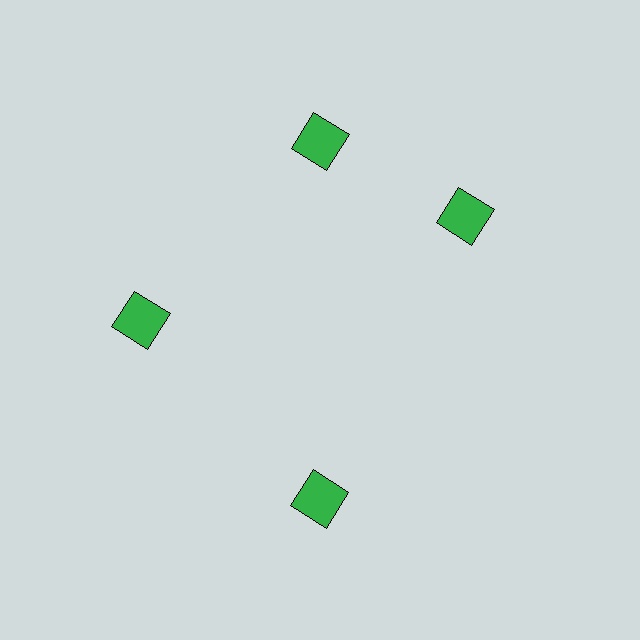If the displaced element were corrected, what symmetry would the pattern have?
It would have 4-fold rotational symmetry — the pattern would map onto itself every 90 degrees.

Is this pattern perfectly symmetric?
No. The 4 green squares are arranged in a ring, but one element near the 3 o'clock position is rotated out of alignment along the ring, breaking the 4-fold rotational symmetry.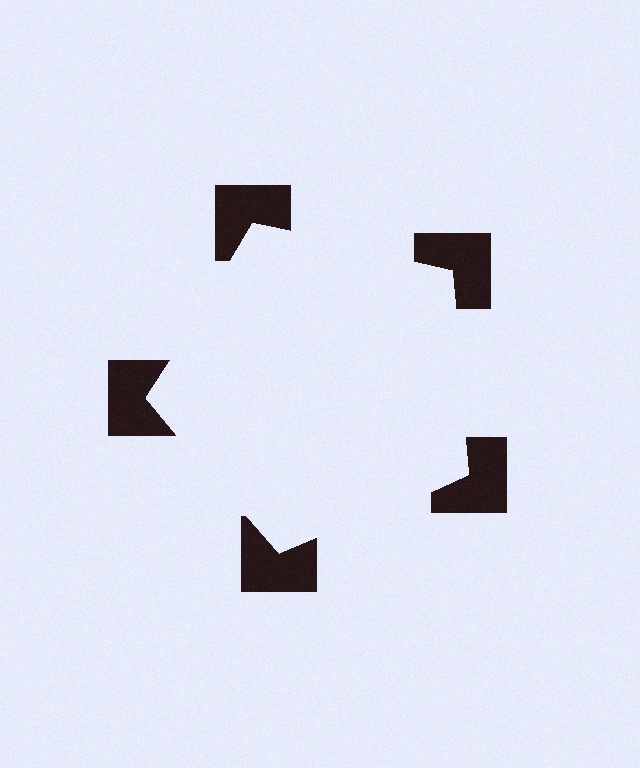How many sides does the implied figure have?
5 sides.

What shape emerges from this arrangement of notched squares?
An illusory pentagon — its edges are inferred from the aligned wedge cuts in the notched squares, not physically drawn.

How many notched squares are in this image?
There are 5 — one at each vertex of the illusory pentagon.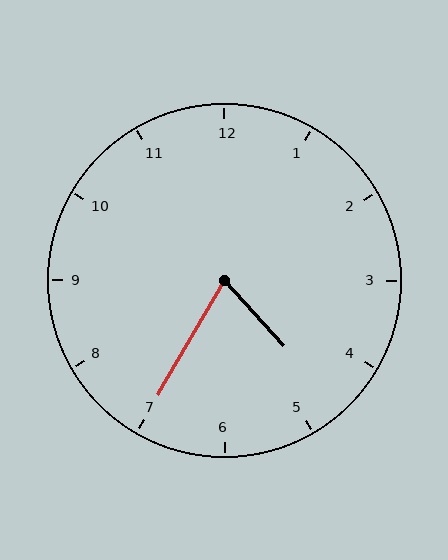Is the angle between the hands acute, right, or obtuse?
It is acute.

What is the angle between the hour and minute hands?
Approximately 72 degrees.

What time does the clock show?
4:35.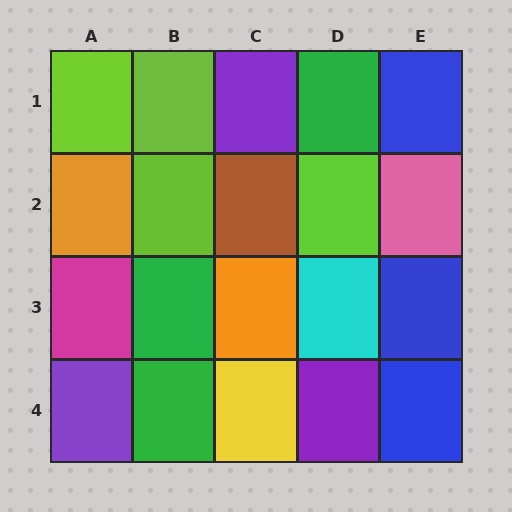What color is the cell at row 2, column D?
Lime.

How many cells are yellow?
1 cell is yellow.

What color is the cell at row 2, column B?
Lime.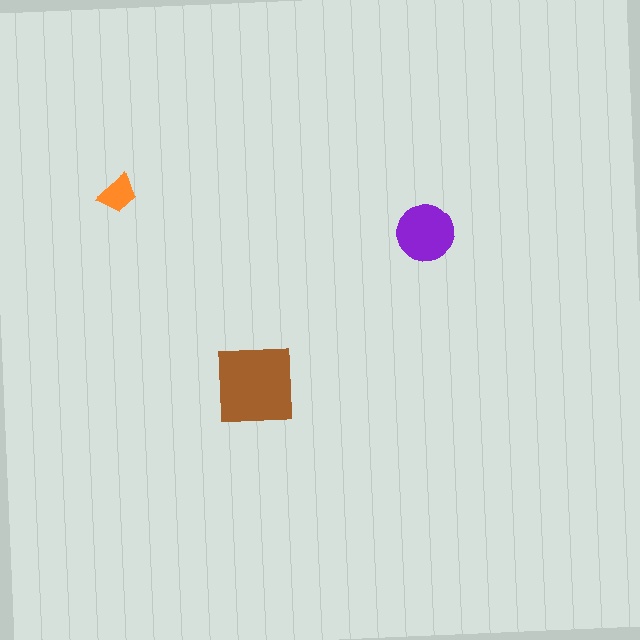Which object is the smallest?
The orange trapezoid.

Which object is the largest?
The brown square.